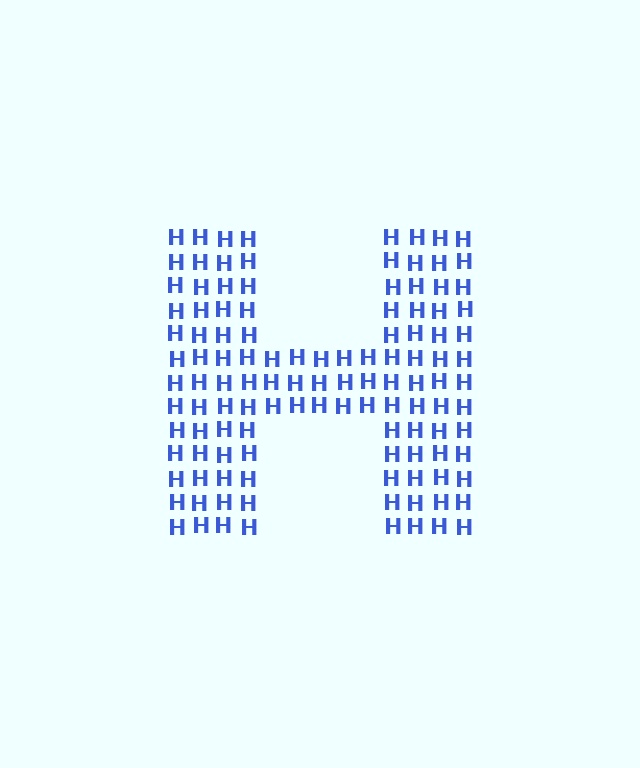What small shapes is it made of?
It is made of small letter H's.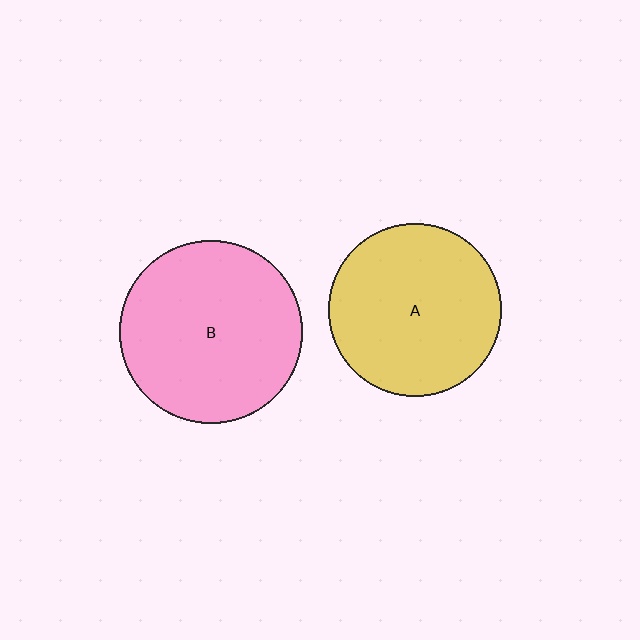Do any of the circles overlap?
No, none of the circles overlap.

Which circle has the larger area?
Circle B (pink).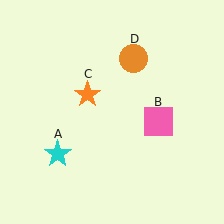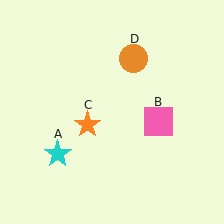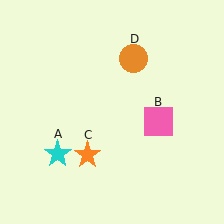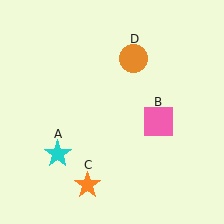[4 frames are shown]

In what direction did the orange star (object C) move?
The orange star (object C) moved down.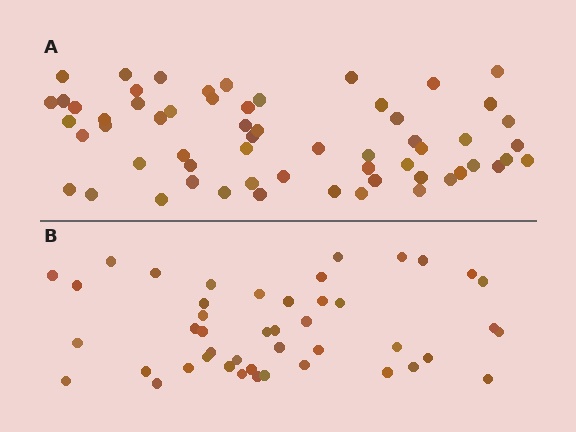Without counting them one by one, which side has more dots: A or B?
Region A (the top region) has more dots.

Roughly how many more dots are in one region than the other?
Region A has approximately 15 more dots than region B.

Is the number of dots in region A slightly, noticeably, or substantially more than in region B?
Region A has noticeably more, but not dramatically so. The ratio is roughly 1.3 to 1.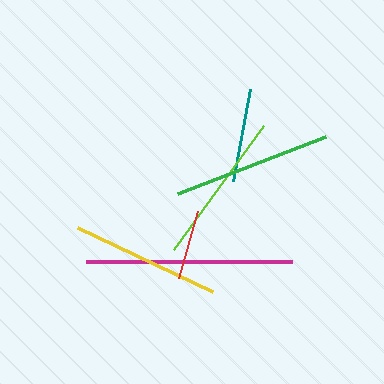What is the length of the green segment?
The green segment is approximately 159 pixels long.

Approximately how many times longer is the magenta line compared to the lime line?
The magenta line is approximately 1.3 times the length of the lime line.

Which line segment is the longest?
The magenta line is the longest at approximately 207 pixels.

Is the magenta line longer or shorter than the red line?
The magenta line is longer than the red line.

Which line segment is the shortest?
The red line is the shortest at approximately 69 pixels.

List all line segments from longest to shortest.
From longest to shortest: magenta, green, lime, yellow, teal, red.